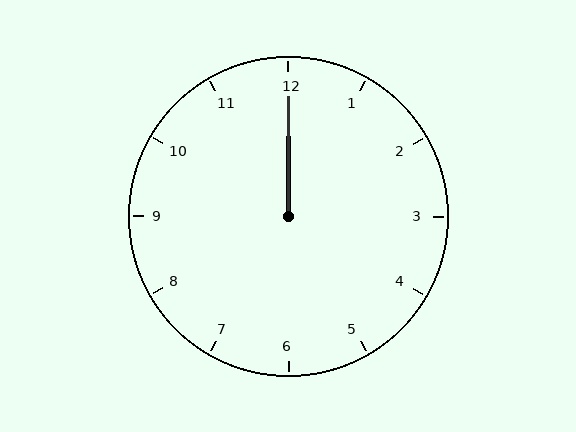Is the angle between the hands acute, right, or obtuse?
It is acute.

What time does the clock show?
12:00.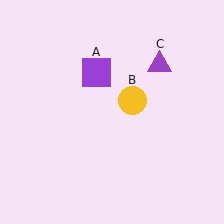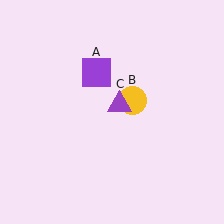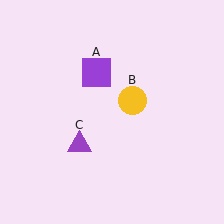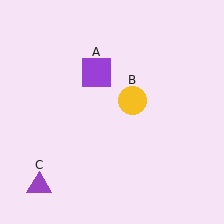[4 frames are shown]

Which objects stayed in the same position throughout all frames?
Purple square (object A) and yellow circle (object B) remained stationary.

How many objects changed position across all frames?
1 object changed position: purple triangle (object C).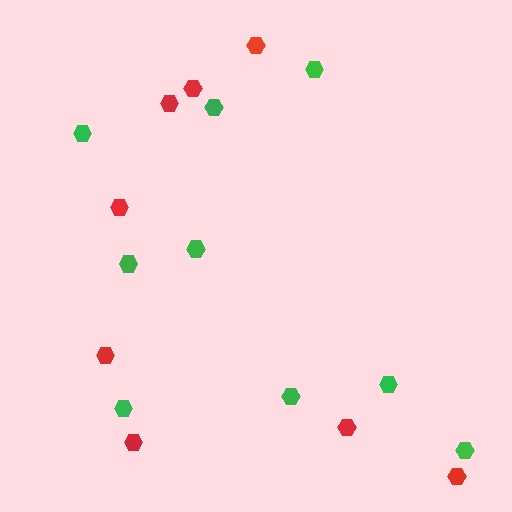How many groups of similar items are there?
There are 2 groups: one group of red hexagons (8) and one group of green hexagons (9).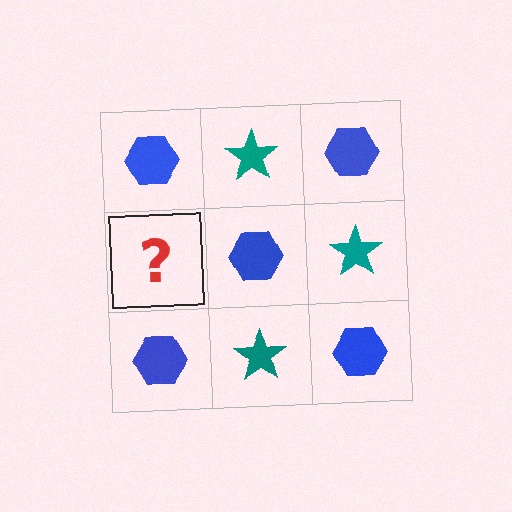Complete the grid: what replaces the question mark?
The question mark should be replaced with a teal star.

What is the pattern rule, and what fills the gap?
The rule is that it alternates blue hexagon and teal star in a checkerboard pattern. The gap should be filled with a teal star.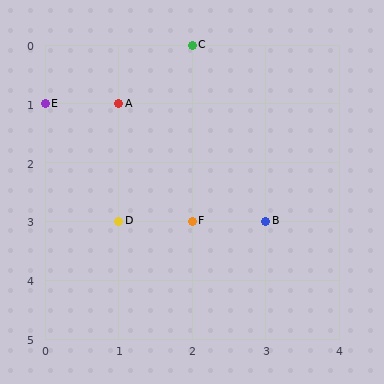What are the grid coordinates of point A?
Point A is at grid coordinates (1, 1).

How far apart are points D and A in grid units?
Points D and A are 2 rows apart.